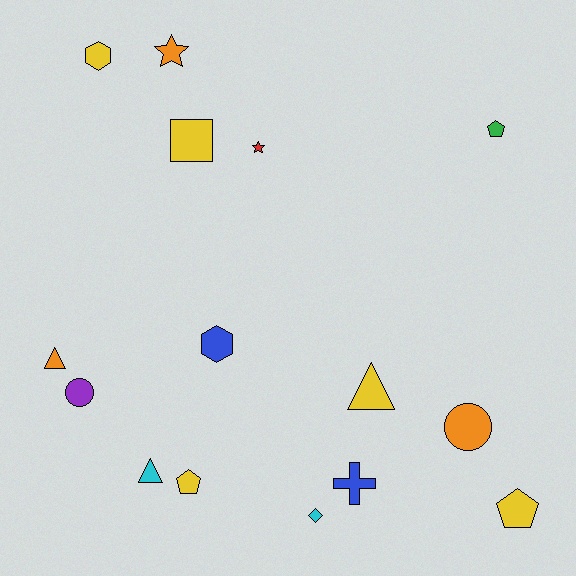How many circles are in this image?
There are 2 circles.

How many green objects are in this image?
There is 1 green object.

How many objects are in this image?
There are 15 objects.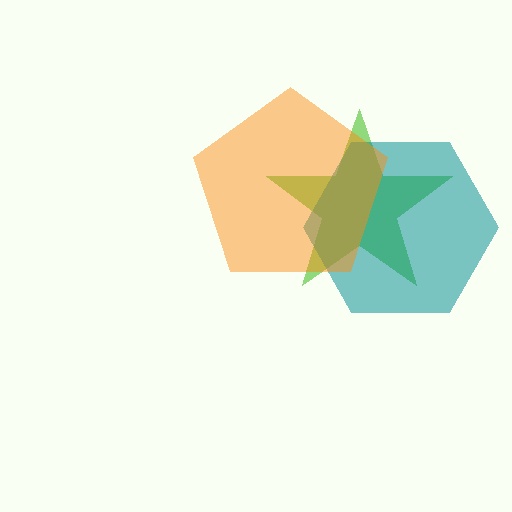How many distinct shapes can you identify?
There are 3 distinct shapes: a lime star, a teal hexagon, an orange pentagon.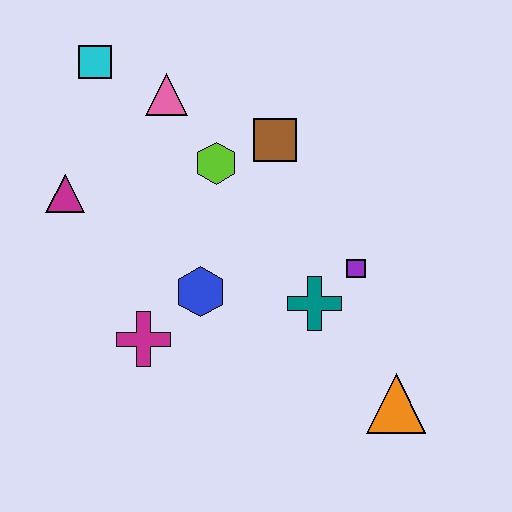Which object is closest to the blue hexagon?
The magenta cross is closest to the blue hexagon.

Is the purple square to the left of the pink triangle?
No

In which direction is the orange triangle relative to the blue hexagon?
The orange triangle is to the right of the blue hexagon.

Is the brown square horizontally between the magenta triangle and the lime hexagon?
No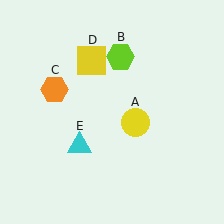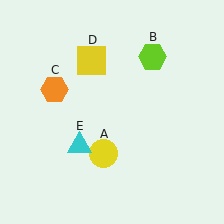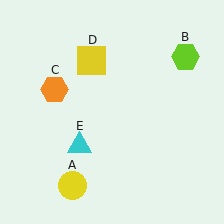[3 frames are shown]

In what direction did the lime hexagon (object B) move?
The lime hexagon (object B) moved right.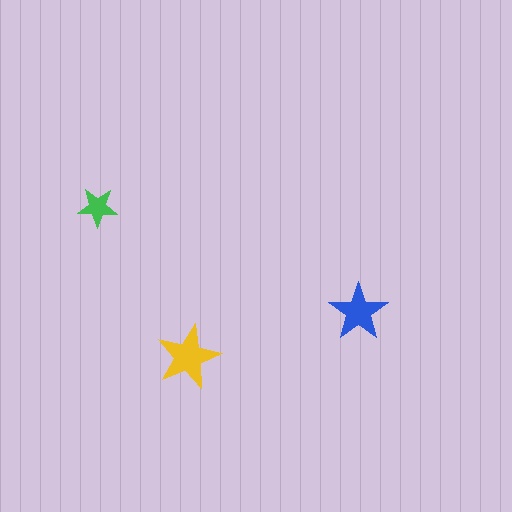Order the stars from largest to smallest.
the yellow one, the blue one, the green one.